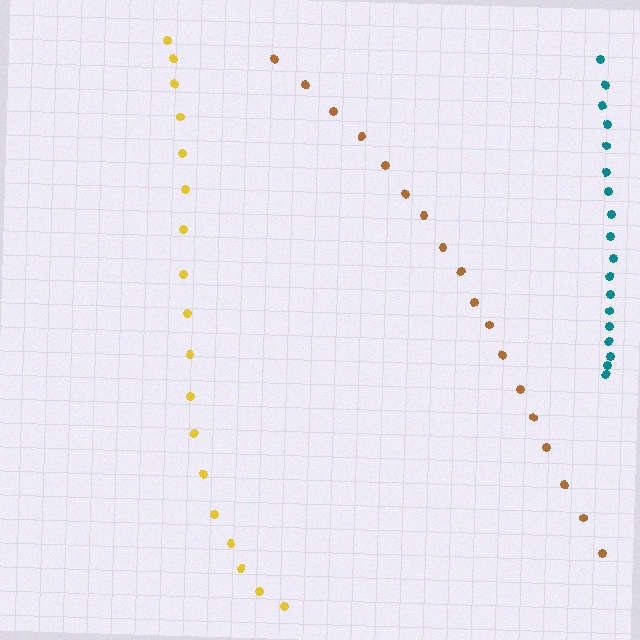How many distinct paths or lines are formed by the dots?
There are 3 distinct paths.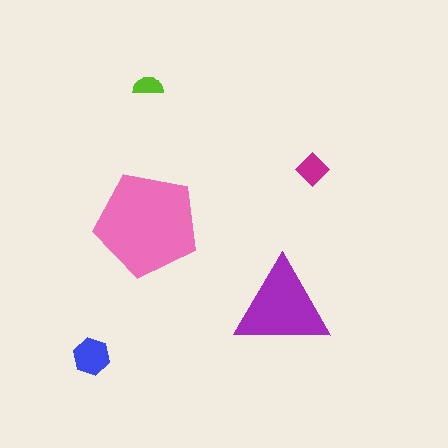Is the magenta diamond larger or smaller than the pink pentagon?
Smaller.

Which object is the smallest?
The lime semicircle.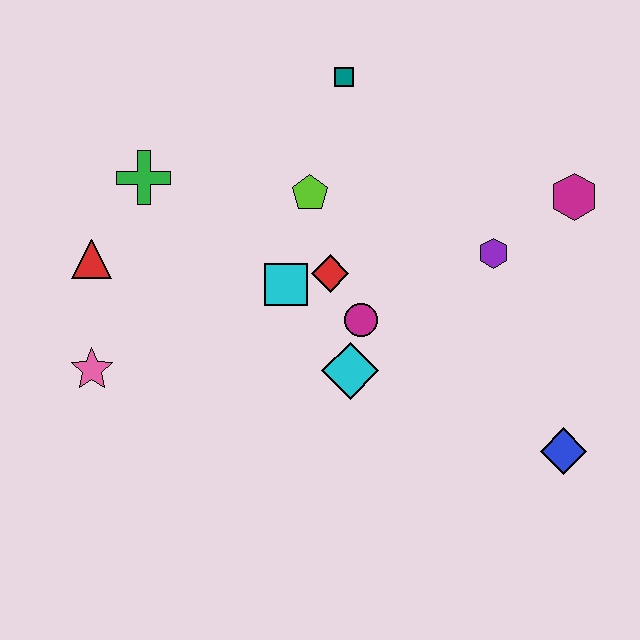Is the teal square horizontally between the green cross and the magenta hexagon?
Yes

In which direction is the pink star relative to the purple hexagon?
The pink star is to the left of the purple hexagon.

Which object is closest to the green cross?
The red triangle is closest to the green cross.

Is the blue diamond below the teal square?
Yes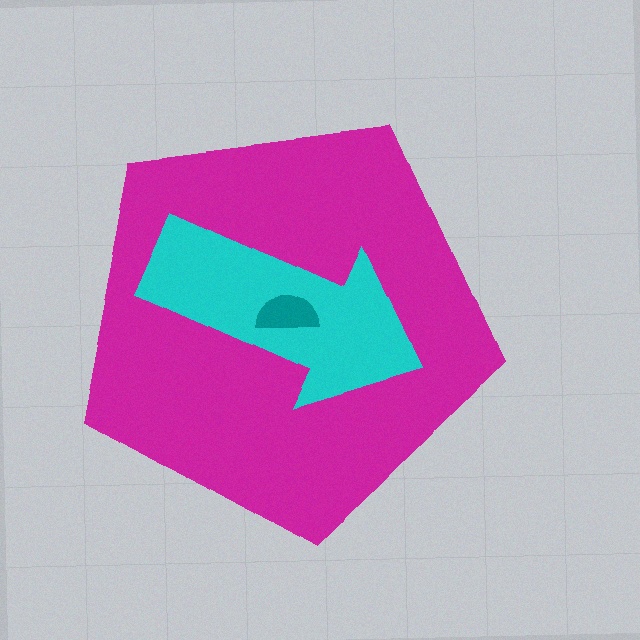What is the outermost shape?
The magenta pentagon.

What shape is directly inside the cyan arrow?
The teal semicircle.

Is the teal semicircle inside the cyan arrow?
Yes.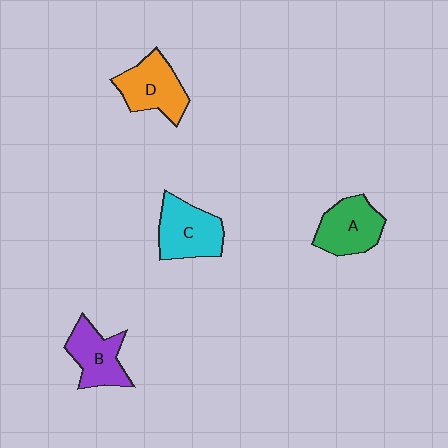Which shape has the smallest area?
Shape B (purple).